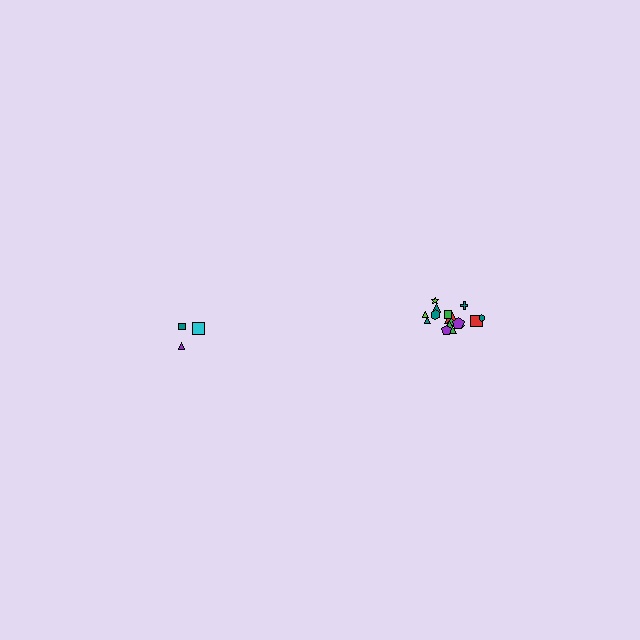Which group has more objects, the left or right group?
The right group.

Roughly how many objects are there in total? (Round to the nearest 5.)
Roughly 20 objects in total.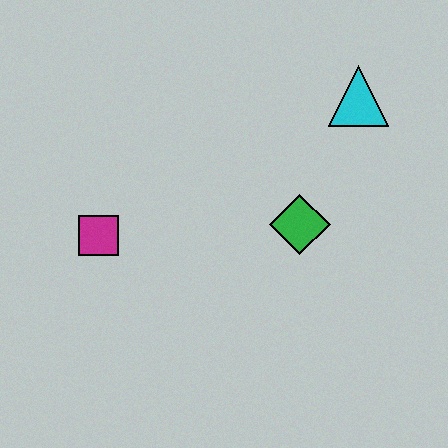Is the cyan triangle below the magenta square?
No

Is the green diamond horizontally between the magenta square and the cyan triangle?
Yes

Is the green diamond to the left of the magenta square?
No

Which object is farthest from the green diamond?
The magenta square is farthest from the green diamond.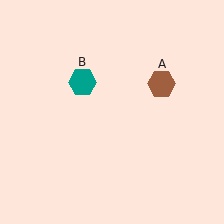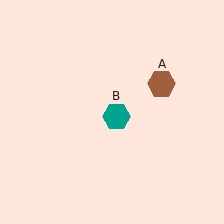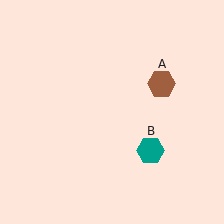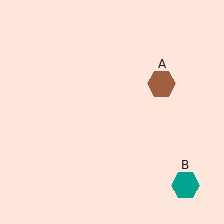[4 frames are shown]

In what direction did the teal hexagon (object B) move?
The teal hexagon (object B) moved down and to the right.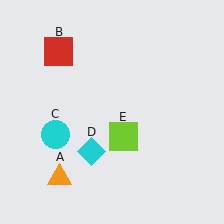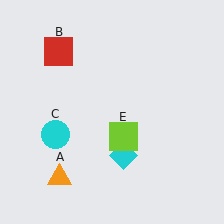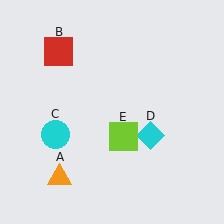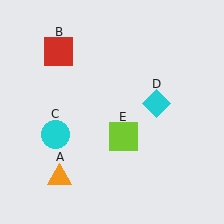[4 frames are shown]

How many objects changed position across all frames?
1 object changed position: cyan diamond (object D).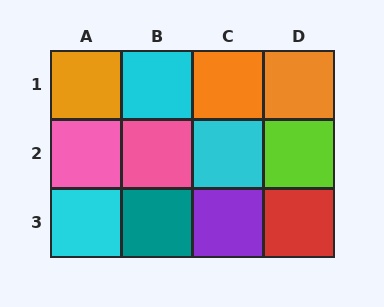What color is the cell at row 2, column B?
Pink.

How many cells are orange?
3 cells are orange.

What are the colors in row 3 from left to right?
Cyan, teal, purple, red.